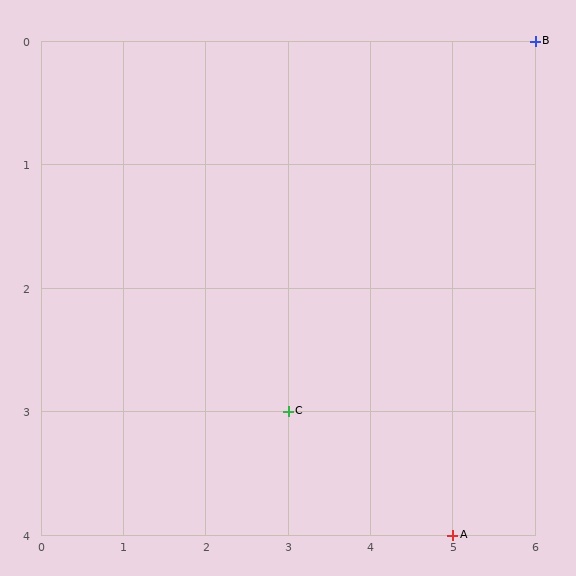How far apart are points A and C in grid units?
Points A and C are 2 columns and 1 row apart (about 2.2 grid units diagonally).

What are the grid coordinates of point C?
Point C is at grid coordinates (3, 3).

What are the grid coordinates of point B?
Point B is at grid coordinates (6, 0).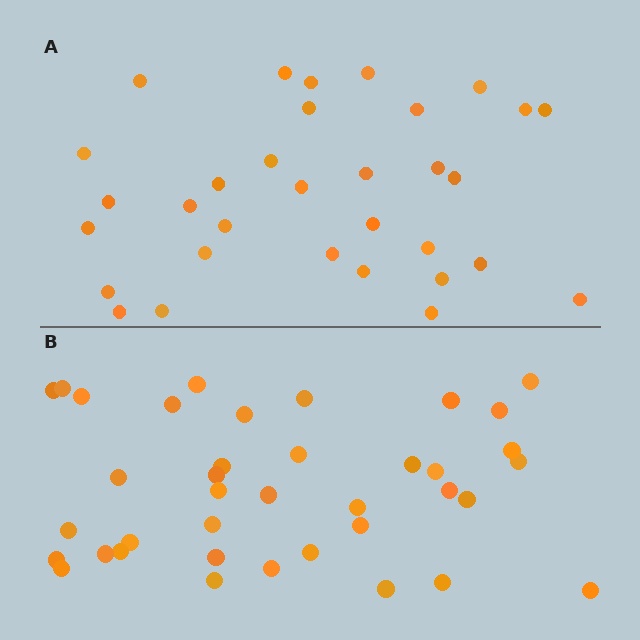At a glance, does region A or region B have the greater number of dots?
Region B (the bottom region) has more dots.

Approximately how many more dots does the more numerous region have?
Region B has about 6 more dots than region A.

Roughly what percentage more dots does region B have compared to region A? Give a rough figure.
About 20% more.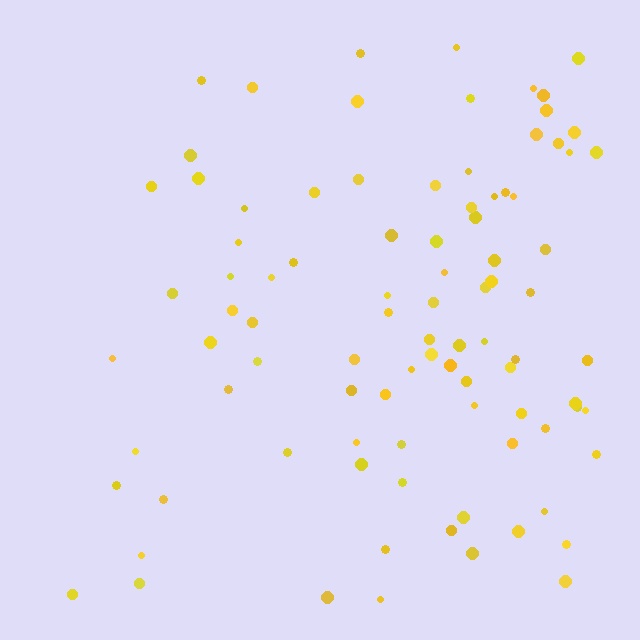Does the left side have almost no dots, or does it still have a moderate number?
Still a moderate number, just noticeably fewer than the right.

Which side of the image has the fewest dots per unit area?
The left.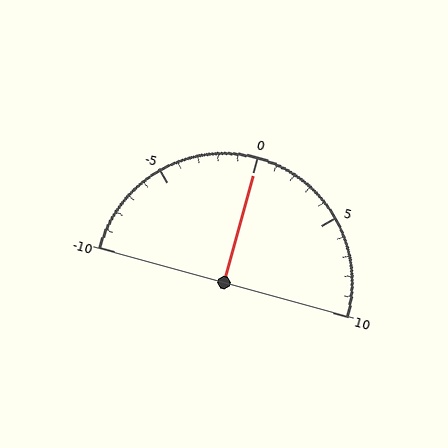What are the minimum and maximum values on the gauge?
The gauge ranges from -10 to 10.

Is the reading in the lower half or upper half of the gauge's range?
The reading is in the upper half of the range (-10 to 10).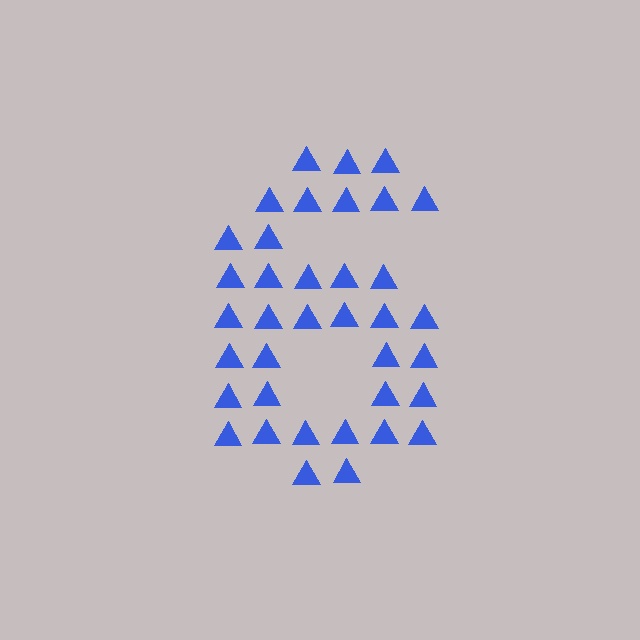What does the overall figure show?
The overall figure shows the digit 6.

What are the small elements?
The small elements are triangles.